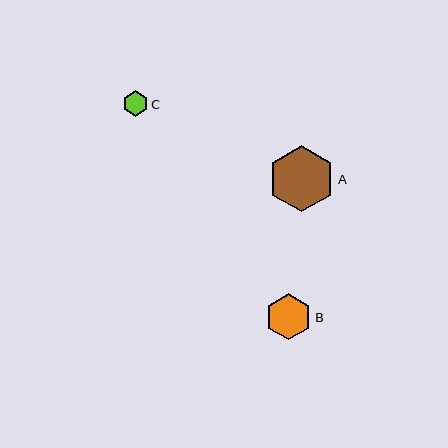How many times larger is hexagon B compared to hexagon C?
Hexagon B is approximately 1.8 times the size of hexagon C.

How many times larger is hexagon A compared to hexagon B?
Hexagon A is approximately 1.4 times the size of hexagon B.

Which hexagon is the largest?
Hexagon A is the largest with a size of approximately 66 pixels.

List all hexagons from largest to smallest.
From largest to smallest: A, B, C.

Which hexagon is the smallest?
Hexagon C is the smallest with a size of approximately 25 pixels.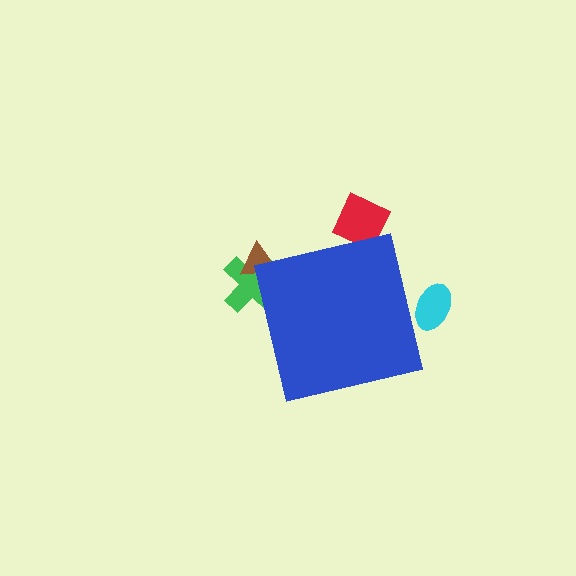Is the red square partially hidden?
Yes, the red square is partially hidden behind the blue square.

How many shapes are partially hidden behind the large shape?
4 shapes are partially hidden.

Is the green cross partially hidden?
Yes, the green cross is partially hidden behind the blue square.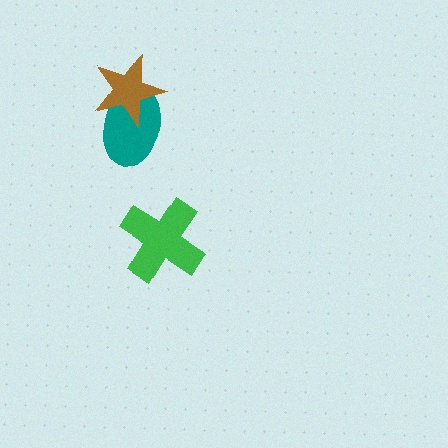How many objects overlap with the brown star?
1 object overlaps with the brown star.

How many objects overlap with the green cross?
0 objects overlap with the green cross.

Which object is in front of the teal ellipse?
The brown star is in front of the teal ellipse.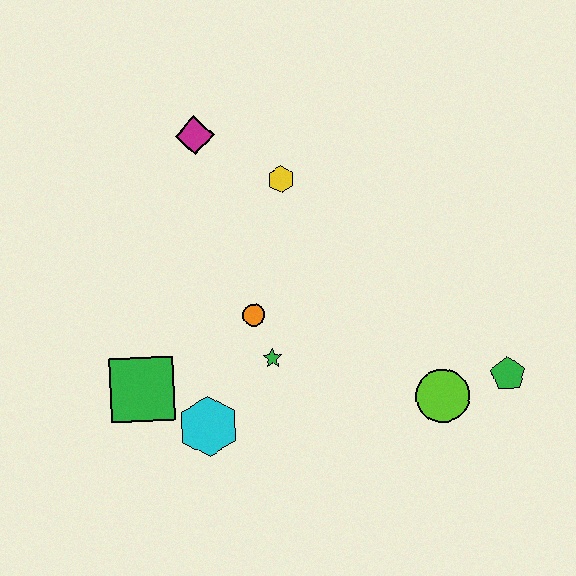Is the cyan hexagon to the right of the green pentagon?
No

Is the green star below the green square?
No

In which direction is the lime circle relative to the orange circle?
The lime circle is to the right of the orange circle.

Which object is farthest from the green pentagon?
The magenta diamond is farthest from the green pentagon.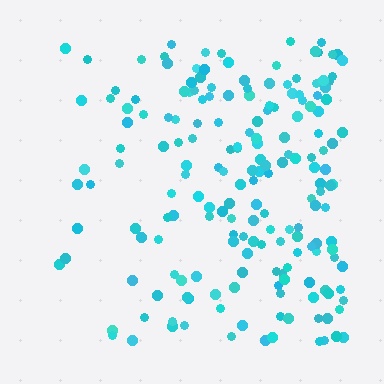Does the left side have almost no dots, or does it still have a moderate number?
Still a moderate number, just noticeably fewer than the right.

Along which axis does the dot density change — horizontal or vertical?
Horizontal.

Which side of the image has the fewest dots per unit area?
The left.